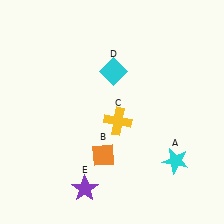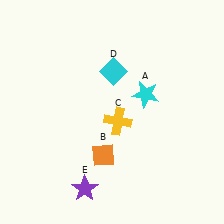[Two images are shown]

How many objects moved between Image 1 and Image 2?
1 object moved between the two images.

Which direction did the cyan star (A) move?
The cyan star (A) moved up.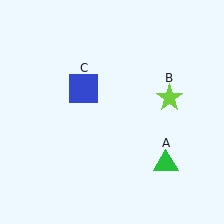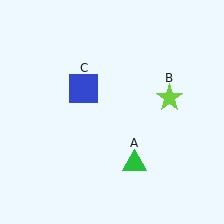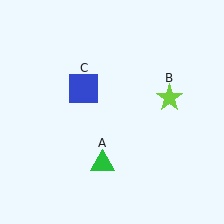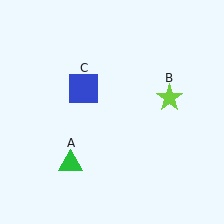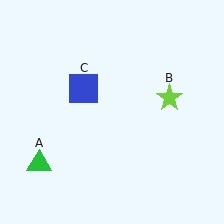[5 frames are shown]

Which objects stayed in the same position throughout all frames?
Lime star (object B) and blue square (object C) remained stationary.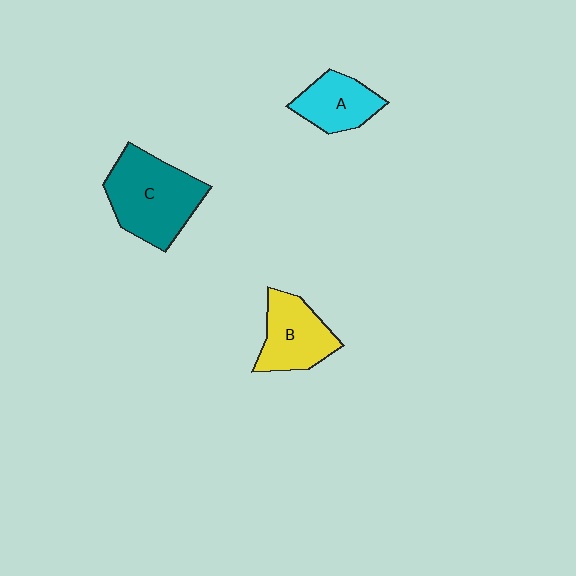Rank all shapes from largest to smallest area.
From largest to smallest: C (teal), B (yellow), A (cyan).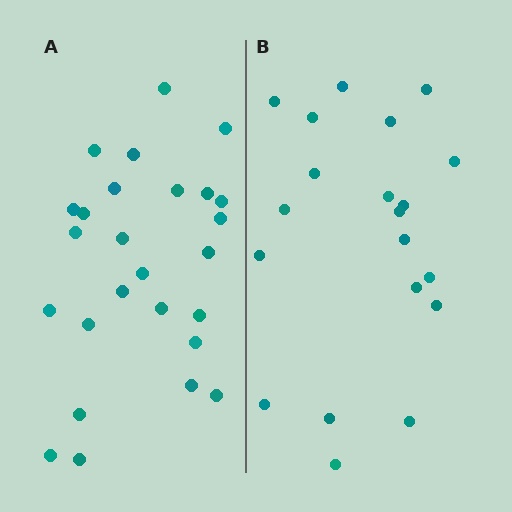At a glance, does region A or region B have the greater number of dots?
Region A (the left region) has more dots.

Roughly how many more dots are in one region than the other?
Region A has about 6 more dots than region B.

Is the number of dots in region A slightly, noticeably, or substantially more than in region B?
Region A has noticeably more, but not dramatically so. The ratio is roughly 1.3 to 1.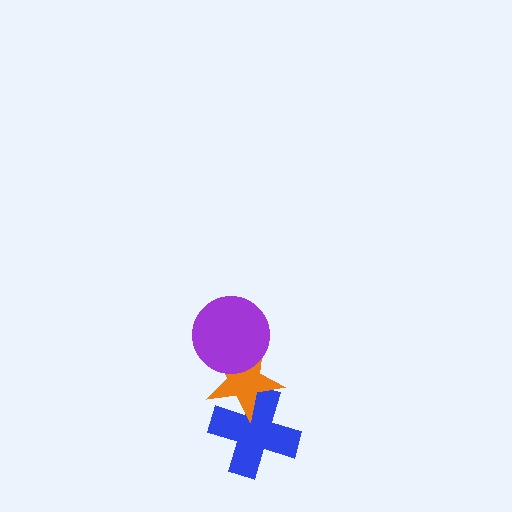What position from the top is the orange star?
The orange star is 2nd from the top.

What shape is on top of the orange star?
The purple circle is on top of the orange star.